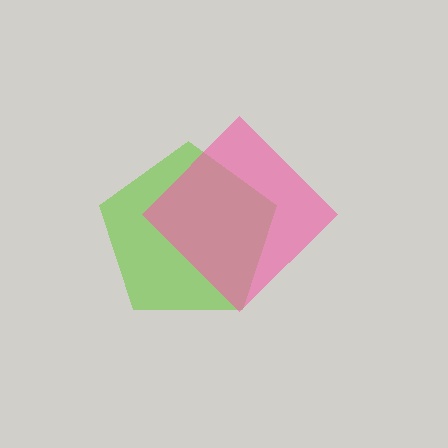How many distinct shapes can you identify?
There are 2 distinct shapes: a lime pentagon, a pink diamond.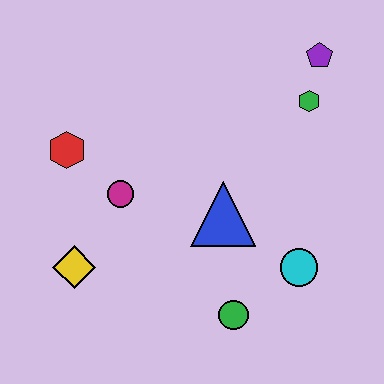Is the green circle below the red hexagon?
Yes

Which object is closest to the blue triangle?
The cyan circle is closest to the blue triangle.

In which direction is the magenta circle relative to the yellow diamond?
The magenta circle is above the yellow diamond.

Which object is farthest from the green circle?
The purple pentagon is farthest from the green circle.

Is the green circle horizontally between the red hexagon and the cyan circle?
Yes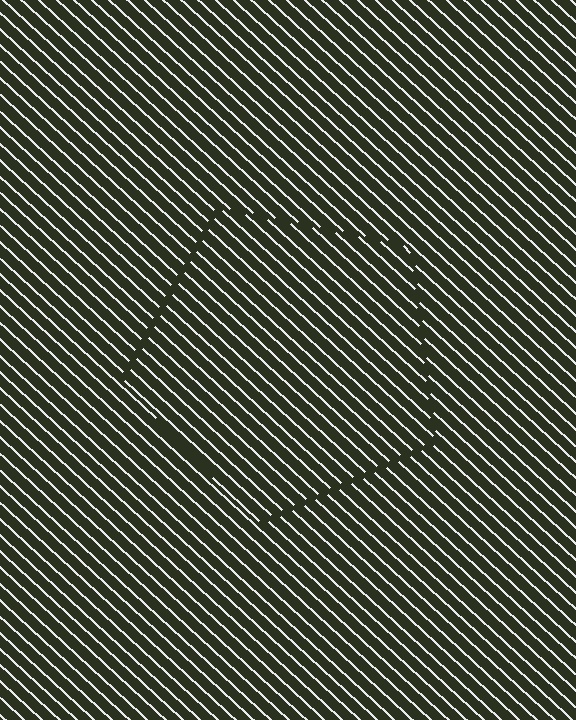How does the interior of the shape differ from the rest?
The interior of the shape contains the same grating, shifted by half a period — the contour is defined by the phase discontinuity where line-ends from the inner and outer gratings abut.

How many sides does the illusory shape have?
5 sides — the line-ends trace a pentagon.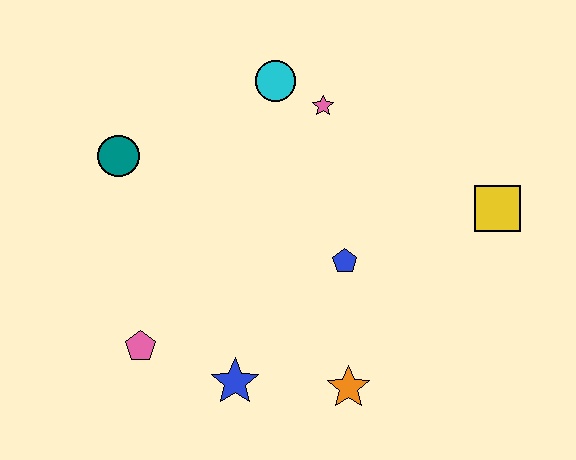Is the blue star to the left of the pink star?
Yes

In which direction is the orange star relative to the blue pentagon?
The orange star is below the blue pentagon.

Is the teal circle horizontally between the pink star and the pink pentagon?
No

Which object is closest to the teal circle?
The cyan circle is closest to the teal circle.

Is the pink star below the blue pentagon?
No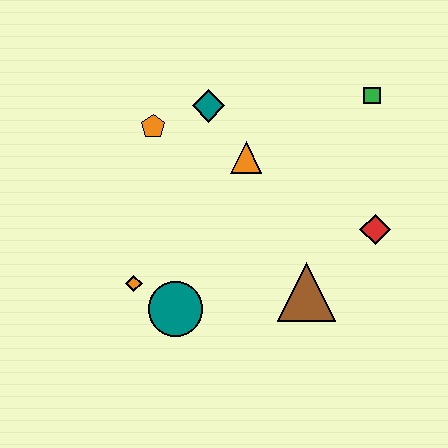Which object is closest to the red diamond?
The brown triangle is closest to the red diamond.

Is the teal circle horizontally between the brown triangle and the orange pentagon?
Yes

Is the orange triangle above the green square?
No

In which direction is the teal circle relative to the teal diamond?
The teal circle is below the teal diamond.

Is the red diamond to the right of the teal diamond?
Yes